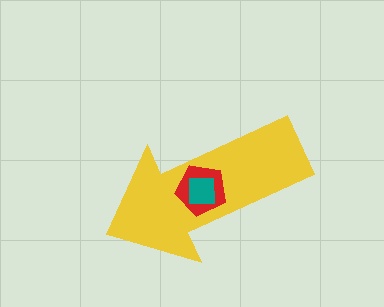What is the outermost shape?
The yellow arrow.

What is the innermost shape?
The teal square.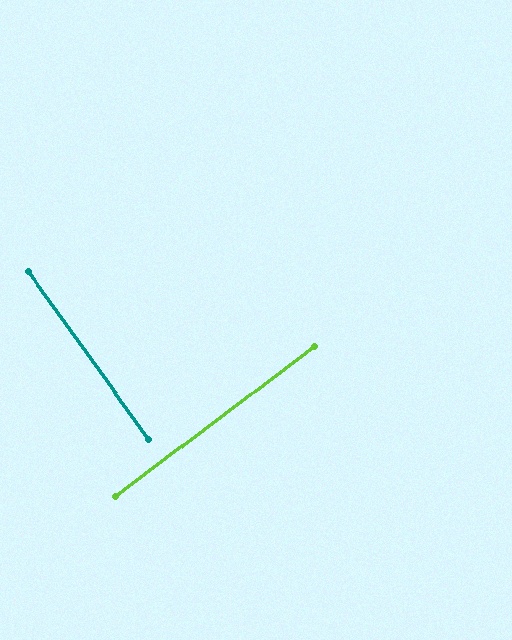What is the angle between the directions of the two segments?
Approximately 89 degrees.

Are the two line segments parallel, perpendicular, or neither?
Perpendicular — they meet at approximately 89°.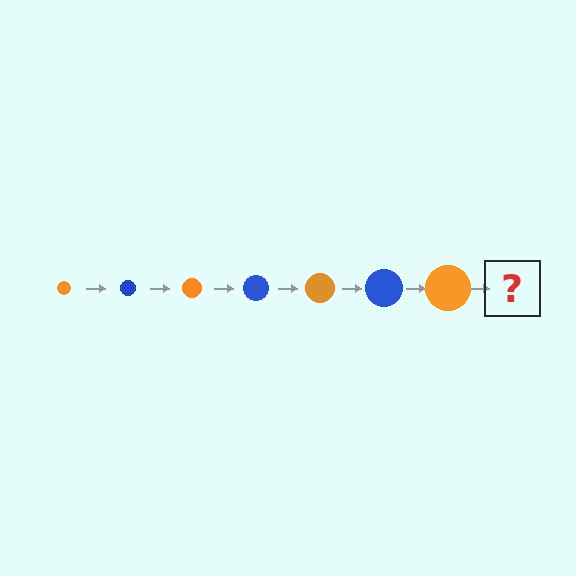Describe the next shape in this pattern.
It should be a blue circle, larger than the previous one.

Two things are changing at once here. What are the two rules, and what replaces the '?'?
The two rules are that the circle grows larger each step and the color cycles through orange and blue. The '?' should be a blue circle, larger than the previous one.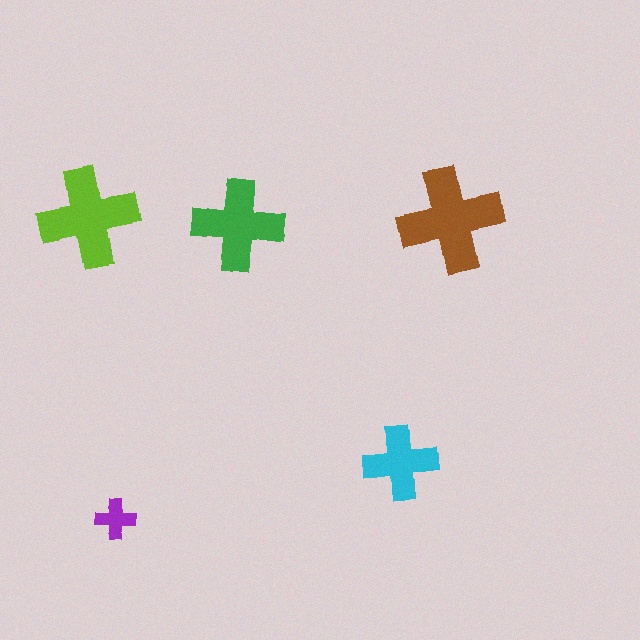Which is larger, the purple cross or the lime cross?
The lime one.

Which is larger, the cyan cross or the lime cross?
The lime one.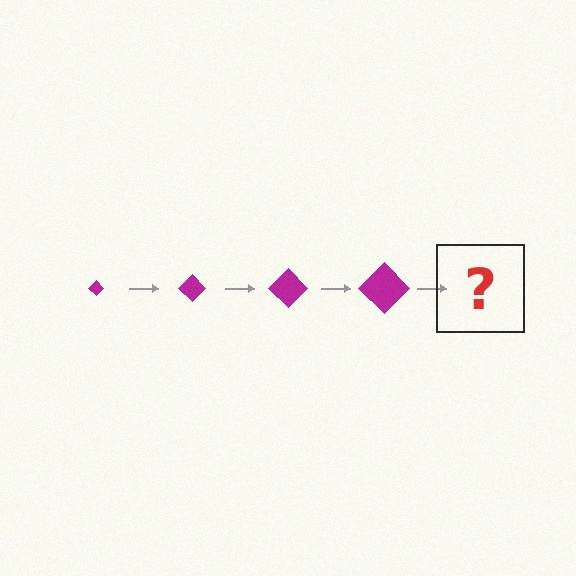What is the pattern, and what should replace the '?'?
The pattern is that the diamond gets progressively larger each step. The '?' should be a magenta diamond, larger than the previous one.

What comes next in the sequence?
The next element should be a magenta diamond, larger than the previous one.